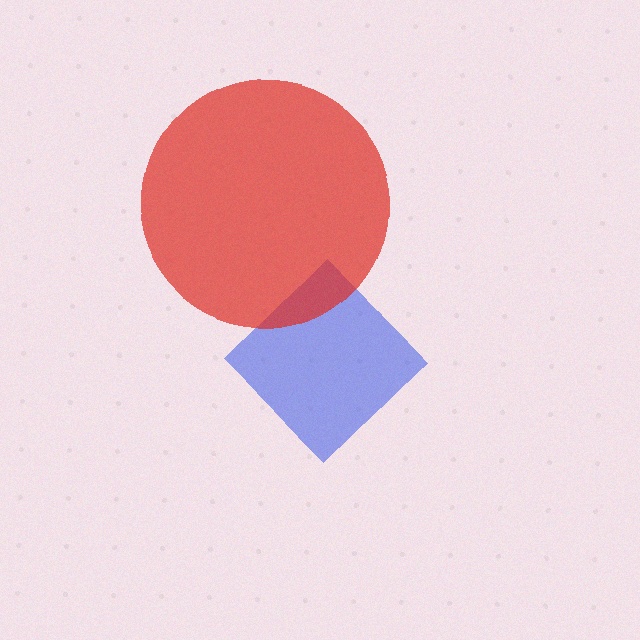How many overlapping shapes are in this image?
There are 2 overlapping shapes in the image.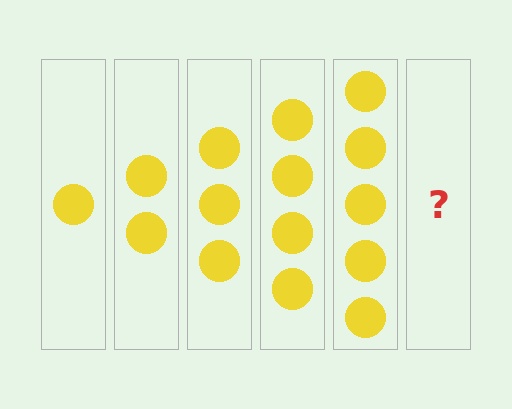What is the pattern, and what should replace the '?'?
The pattern is that each step adds one more circle. The '?' should be 6 circles.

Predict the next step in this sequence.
The next step is 6 circles.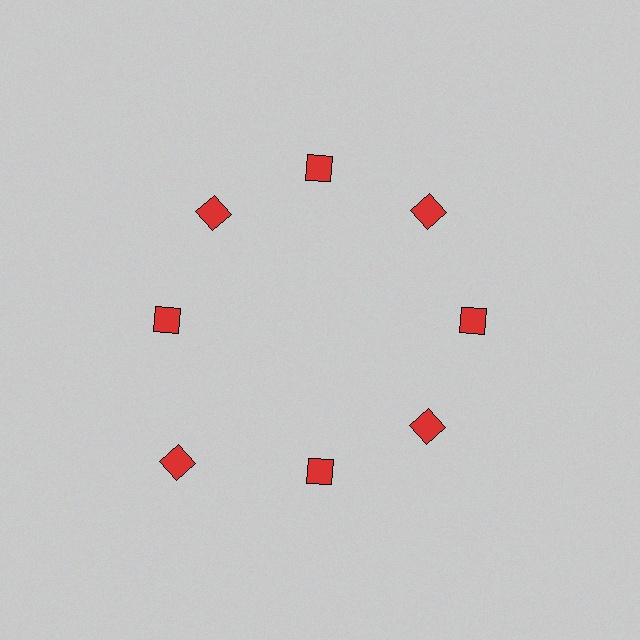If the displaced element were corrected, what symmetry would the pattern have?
It would have 8-fold rotational symmetry — the pattern would map onto itself every 45 degrees.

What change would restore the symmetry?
The symmetry would be restored by moving it inward, back onto the ring so that all 8 diamonds sit at equal angles and equal distance from the center.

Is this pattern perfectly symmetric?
No. The 8 red diamonds are arranged in a ring, but one element near the 8 o'clock position is pushed outward from the center, breaking the 8-fold rotational symmetry.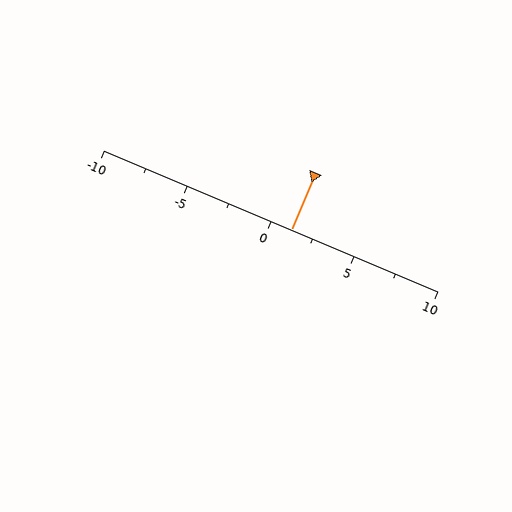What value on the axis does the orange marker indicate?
The marker indicates approximately 1.2.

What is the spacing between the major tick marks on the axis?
The major ticks are spaced 5 apart.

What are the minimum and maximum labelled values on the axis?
The axis runs from -10 to 10.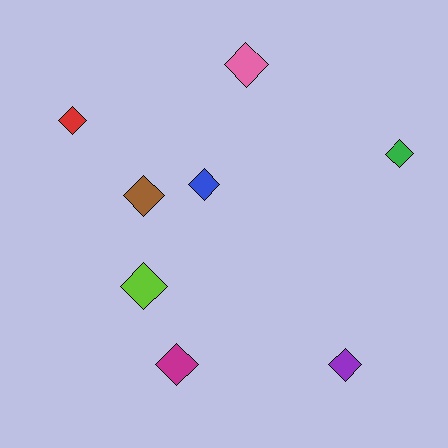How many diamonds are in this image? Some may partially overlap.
There are 8 diamonds.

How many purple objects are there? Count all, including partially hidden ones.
There is 1 purple object.